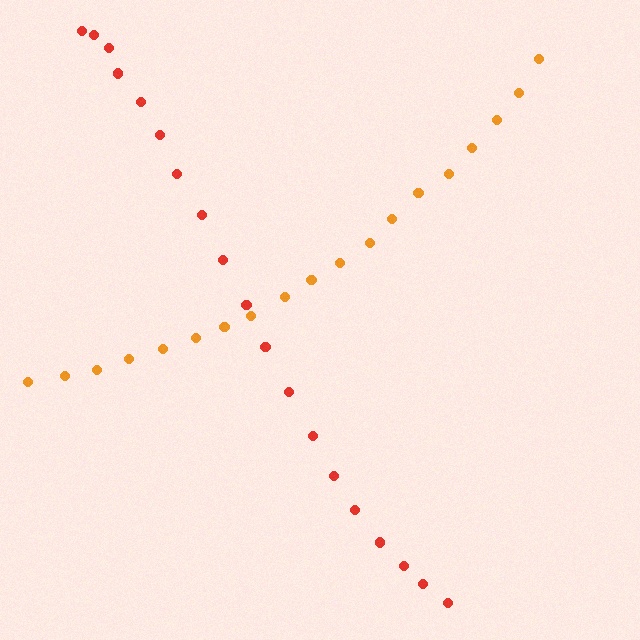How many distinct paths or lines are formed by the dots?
There are 2 distinct paths.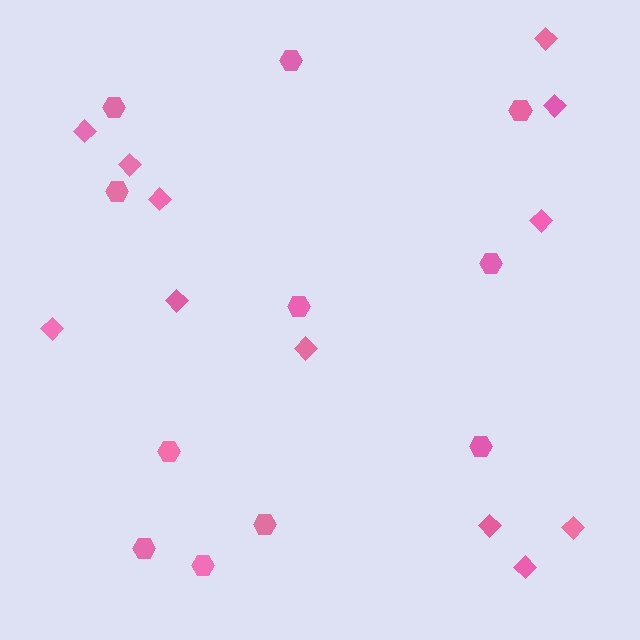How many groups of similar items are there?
There are 2 groups: one group of hexagons (11) and one group of diamonds (12).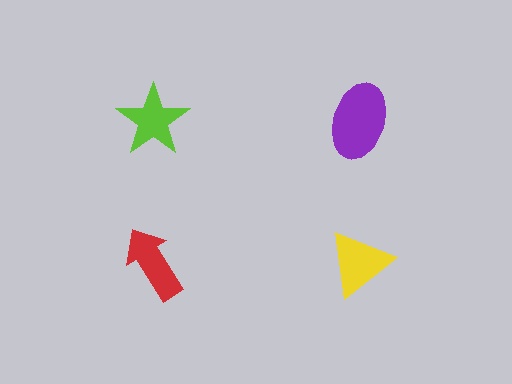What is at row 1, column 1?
A lime star.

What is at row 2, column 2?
A yellow triangle.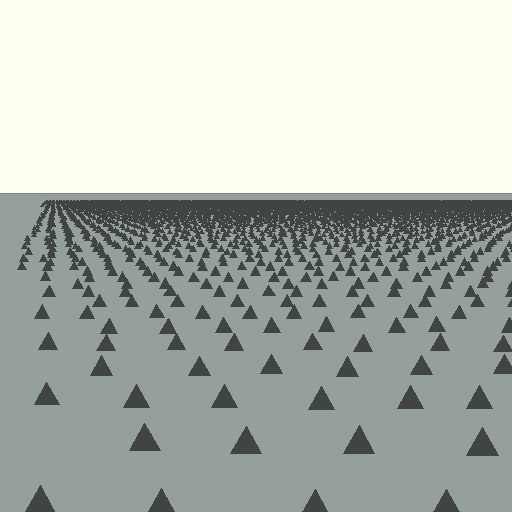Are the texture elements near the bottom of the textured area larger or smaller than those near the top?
Larger. Near the bottom, elements are closer to the viewer and appear at a bigger on-screen size.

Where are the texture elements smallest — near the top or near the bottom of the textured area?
Near the top.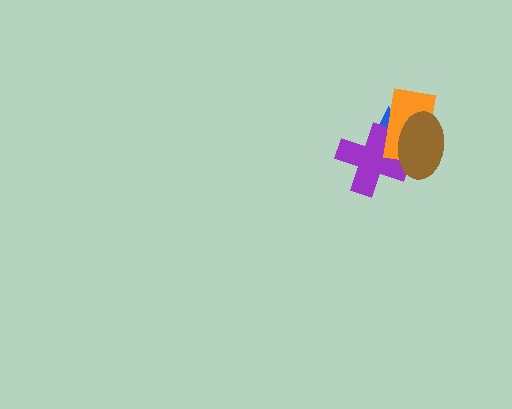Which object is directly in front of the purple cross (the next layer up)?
The orange rectangle is directly in front of the purple cross.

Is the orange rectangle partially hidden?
Yes, it is partially covered by another shape.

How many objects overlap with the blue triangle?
3 objects overlap with the blue triangle.